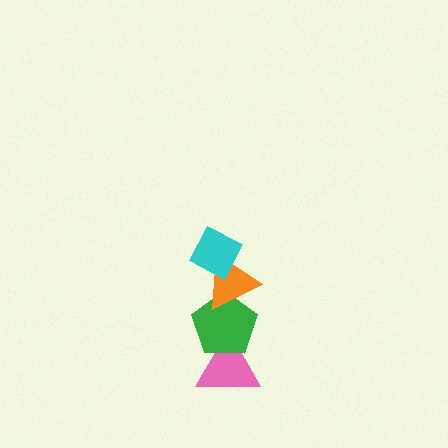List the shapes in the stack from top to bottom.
From top to bottom: the cyan diamond, the orange triangle, the green pentagon, the pink triangle.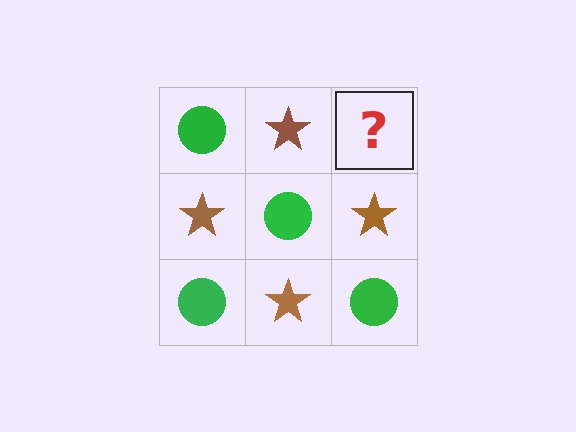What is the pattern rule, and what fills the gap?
The rule is that it alternates green circle and brown star in a checkerboard pattern. The gap should be filled with a green circle.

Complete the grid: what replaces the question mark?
The question mark should be replaced with a green circle.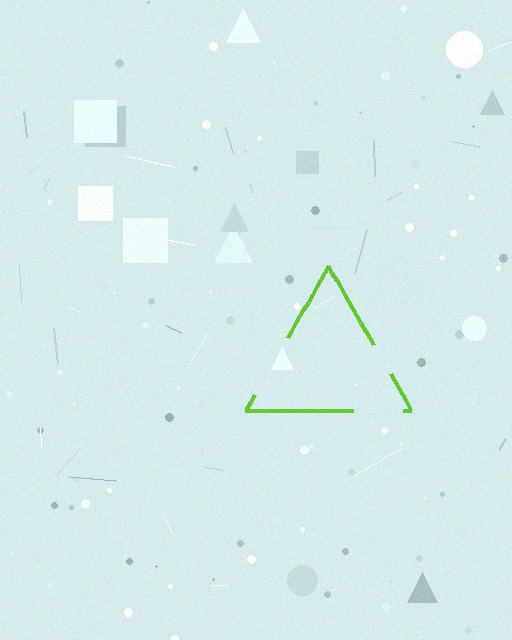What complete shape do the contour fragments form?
The contour fragments form a triangle.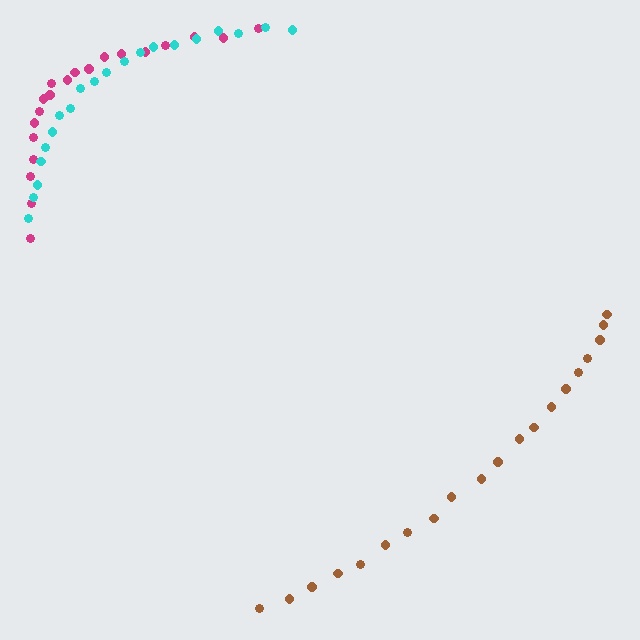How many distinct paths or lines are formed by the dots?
There are 3 distinct paths.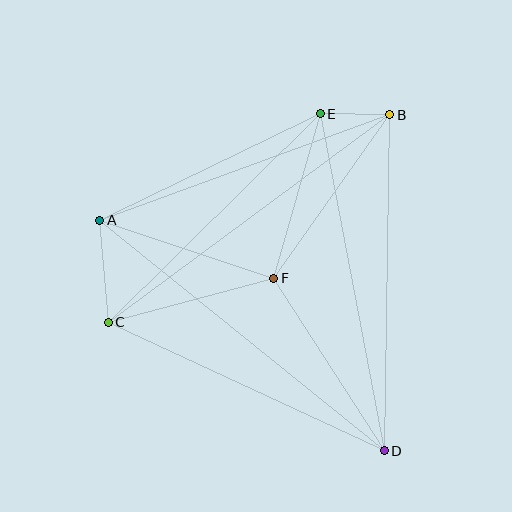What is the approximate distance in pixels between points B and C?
The distance between B and C is approximately 350 pixels.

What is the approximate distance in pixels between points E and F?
The distance between E and F is approximately 171 pixels.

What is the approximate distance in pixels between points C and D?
The distance between C and D is approximately 304 pixels.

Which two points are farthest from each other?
Points A and D are farthest from each other.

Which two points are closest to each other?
Points B and E are closest to each other.